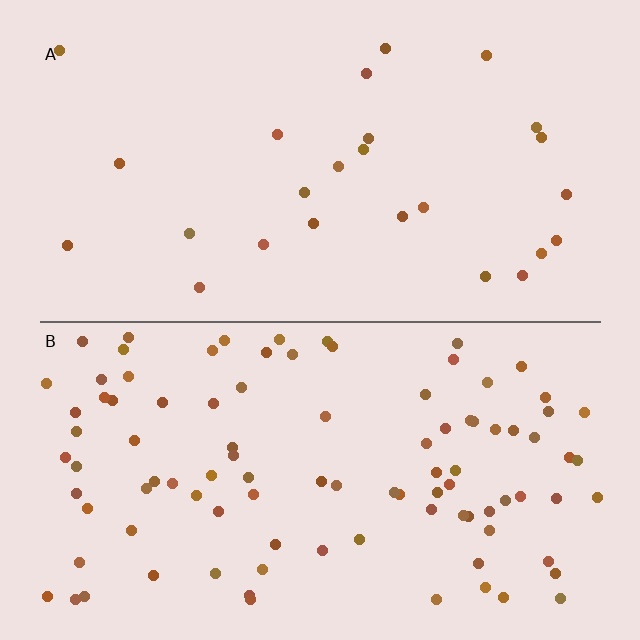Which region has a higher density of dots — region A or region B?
B (the bottom).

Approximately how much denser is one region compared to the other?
Approximately 3.8× — region B over region A.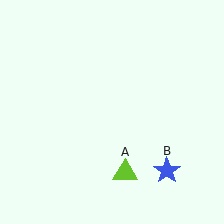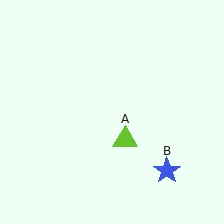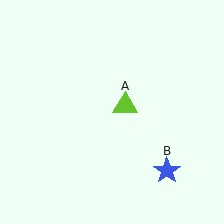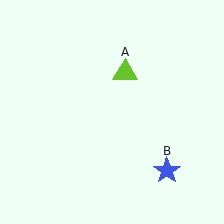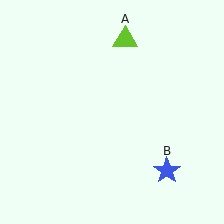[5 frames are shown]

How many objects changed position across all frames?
1 object changed position: lime triangle (object A).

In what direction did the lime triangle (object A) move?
The lime triangle (object A) moved up.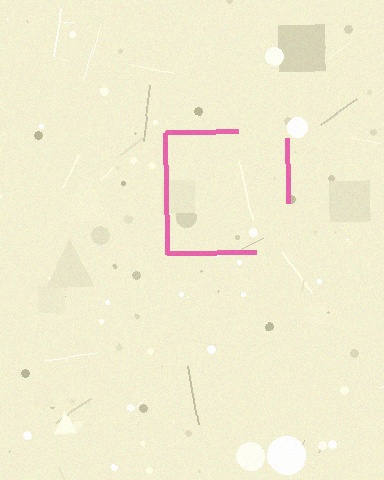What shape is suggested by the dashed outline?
The dashed outline suggests a square.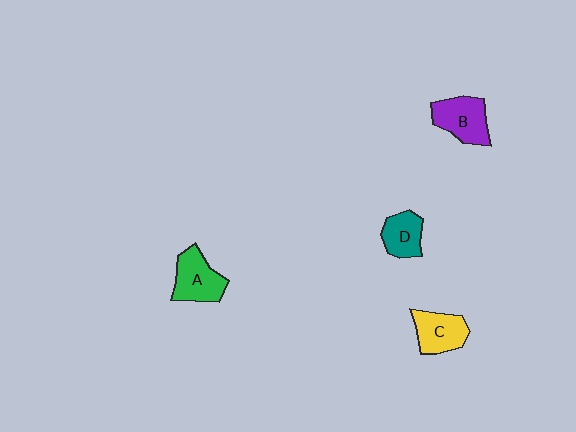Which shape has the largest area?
Shape B (purple).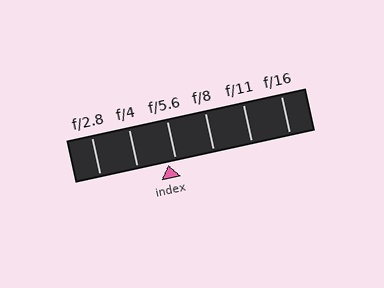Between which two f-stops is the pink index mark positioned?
The index mark is between f/4 and f/5.6.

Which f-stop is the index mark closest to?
The index mark is closest to f/5.6.